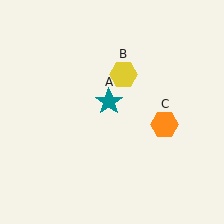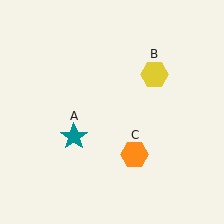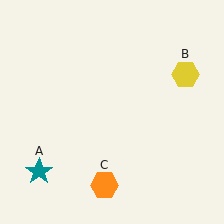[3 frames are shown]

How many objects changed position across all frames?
3 objects changed position: teal star (object A), yellow hexagon (object B), orange hexagon (object C).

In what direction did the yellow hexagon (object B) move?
The yellow hexagon (object B) moved right.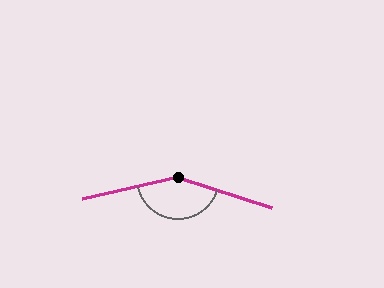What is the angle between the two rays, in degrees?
Approximately 149 degrees.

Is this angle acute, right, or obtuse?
It is obtuse.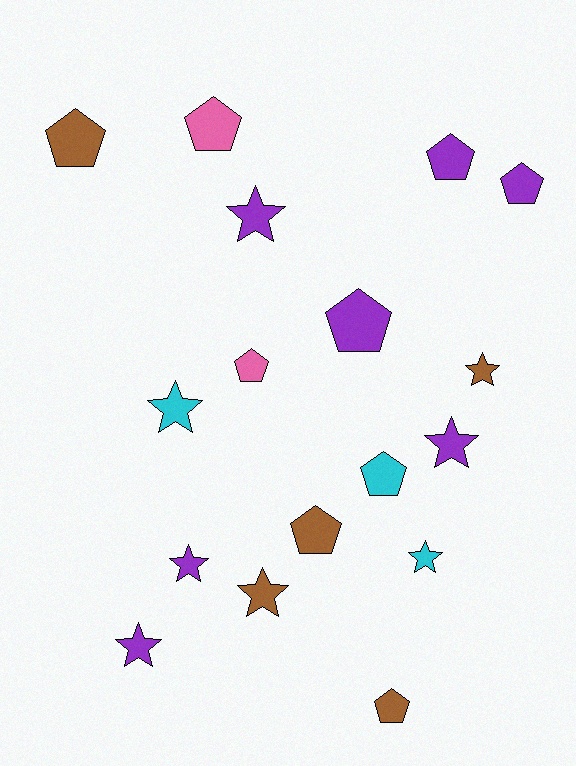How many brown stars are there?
There are 2 brown stars.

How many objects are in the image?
There are 17 objects.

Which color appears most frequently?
Purple, with 7 objects.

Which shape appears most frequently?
Pentagon, with 9 objects.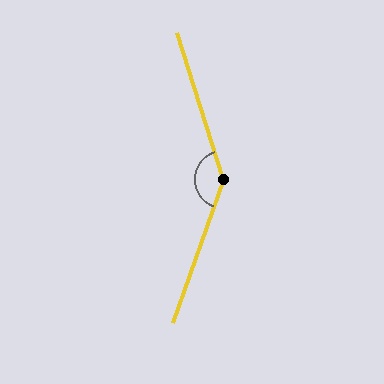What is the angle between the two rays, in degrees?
Approximately 143 degrees.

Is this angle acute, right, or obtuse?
It is obtuse.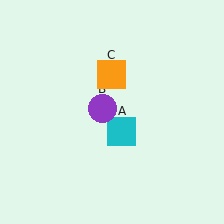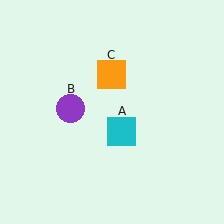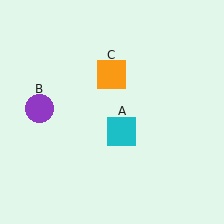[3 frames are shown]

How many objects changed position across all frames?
1 object changed position: purple circle (object B).